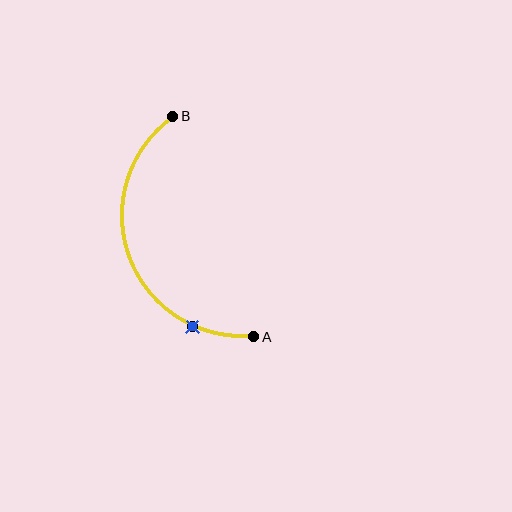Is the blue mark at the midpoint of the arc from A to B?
No. The blue mark lies on the arc but is closer to endpoint A. The arc midpoint would be at the point on the curve equidistant along the arc from both A and B.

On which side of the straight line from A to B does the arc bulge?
The arc bulges to the left of the straight line connecting A and B.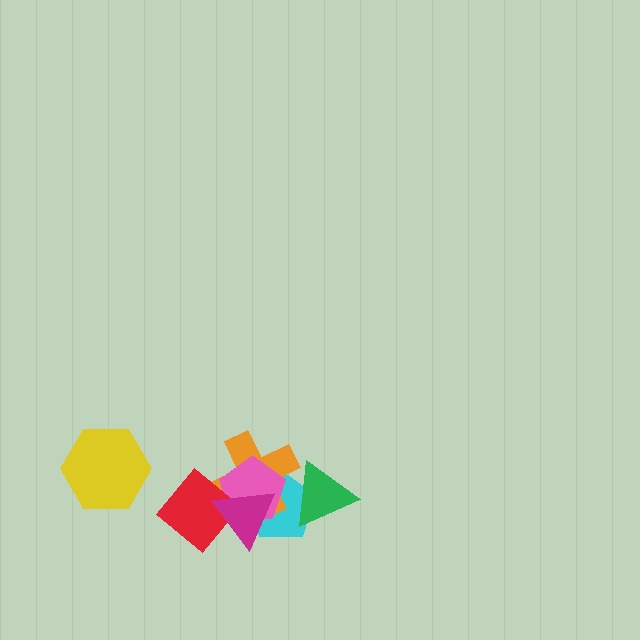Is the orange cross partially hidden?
Yes, it is partially covered by another shape.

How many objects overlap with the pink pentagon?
4 objects overlap with the pink pentagon.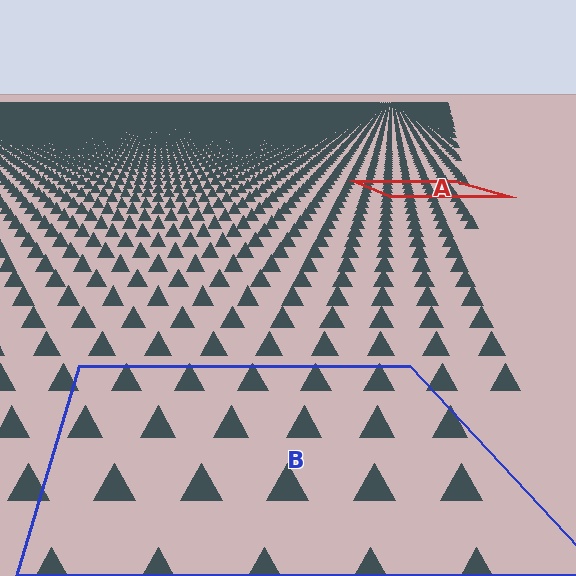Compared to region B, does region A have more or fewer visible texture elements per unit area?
Region A has more texture elements per unit area — they are packed more densely because it is farther away.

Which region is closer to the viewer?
Region B is closer. The texture elements there are larger and more spread out.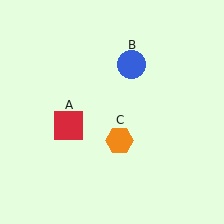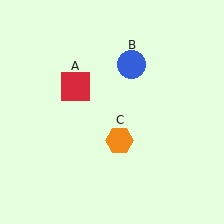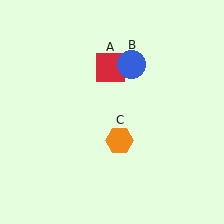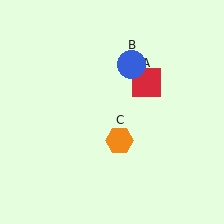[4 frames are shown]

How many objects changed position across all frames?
1 object changed position: red square (object A).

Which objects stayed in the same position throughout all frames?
Blue circle (object B) and orange hexagon (object C) remained stationary.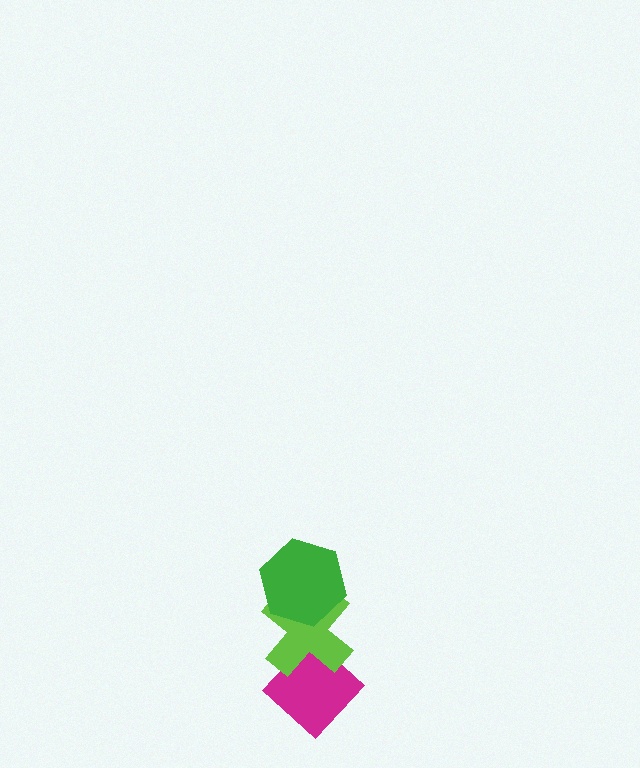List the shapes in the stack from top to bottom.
From top to bottom: the green hexagon, the lime cross, the magenta diamond.